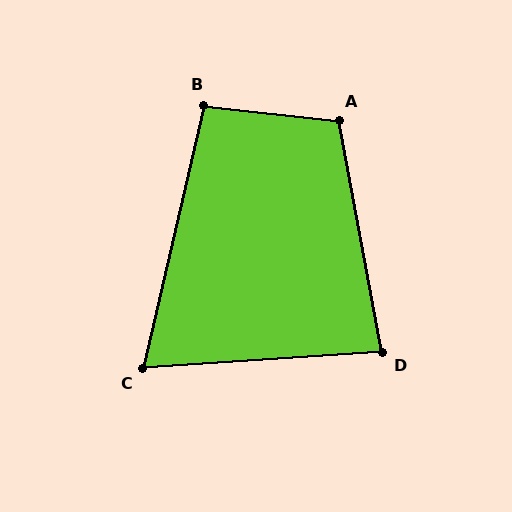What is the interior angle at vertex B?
Approximately 97 degrees (obtuse).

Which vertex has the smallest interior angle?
C, at approximately 73 degrees.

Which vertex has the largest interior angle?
A, at approximately 107 degrees.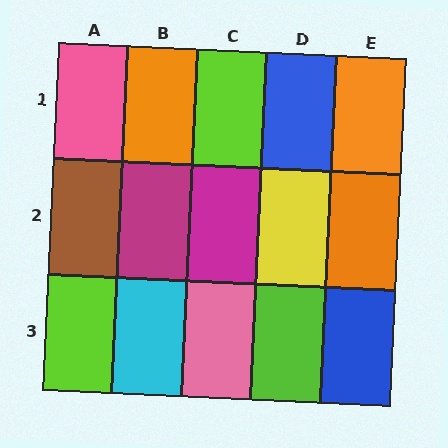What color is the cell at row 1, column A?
Pink.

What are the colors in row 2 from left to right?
Brown, magenta, magenta, yellow, orange.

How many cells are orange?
3 cells are orange.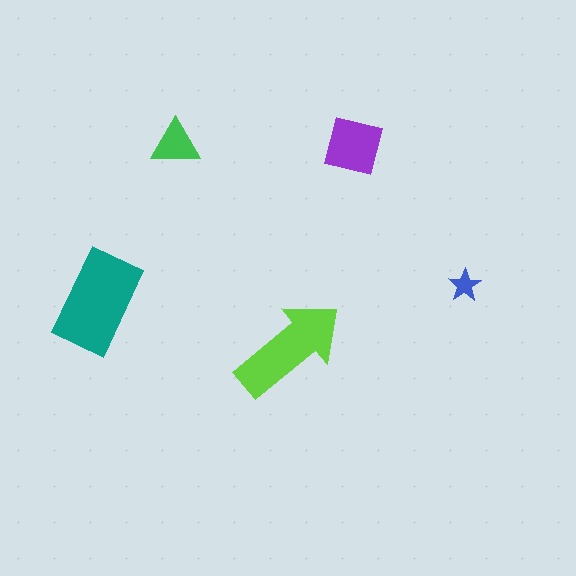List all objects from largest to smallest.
The teal rectangle, the lime arrow, the purple square, the green triangle, the blue star.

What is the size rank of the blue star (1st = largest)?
5th.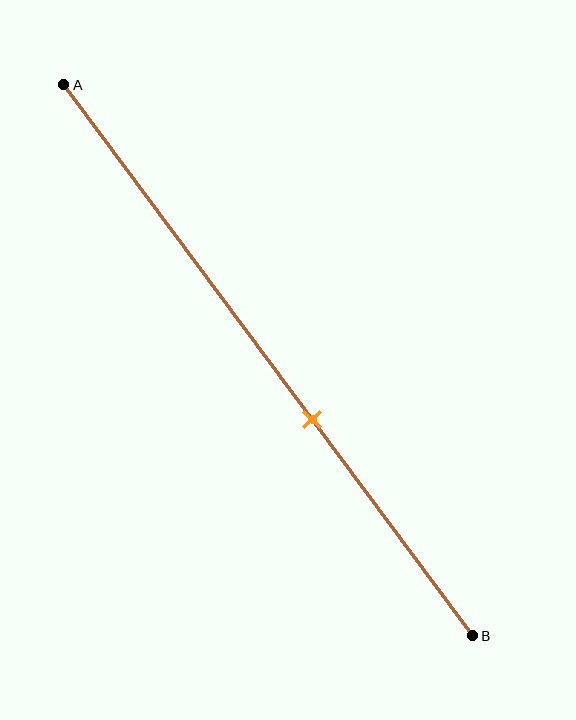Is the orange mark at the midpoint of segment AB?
No, the mark is at about 60% from A, not at the 50% midpoint.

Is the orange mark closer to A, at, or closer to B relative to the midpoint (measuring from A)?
The orange mark is closer to point B than the midpoint of segment AB.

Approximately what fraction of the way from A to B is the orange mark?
The orange mark is approximately 60% of the way from A to B.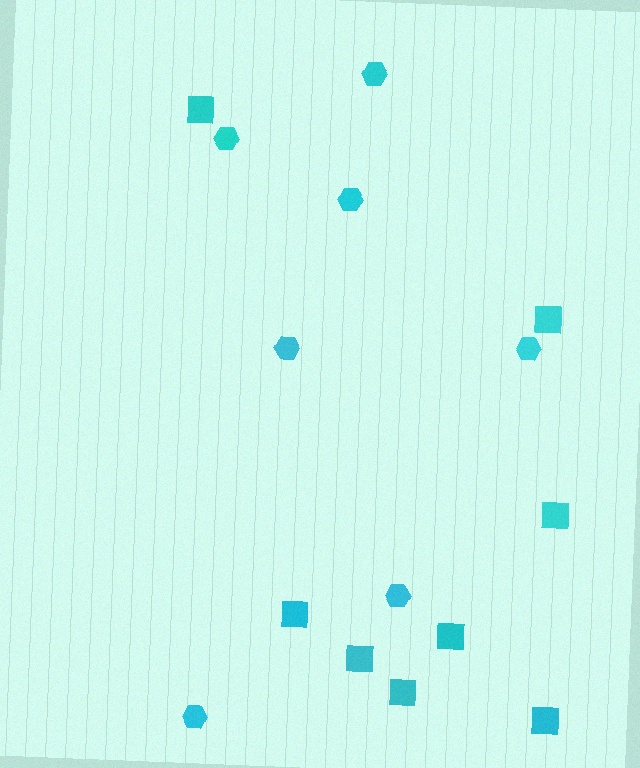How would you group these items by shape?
There are 2 groups: one group of hexagons (7) and one group of squares (8).